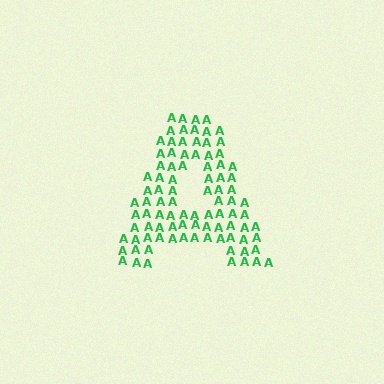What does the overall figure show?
The overall figure shows the letter A.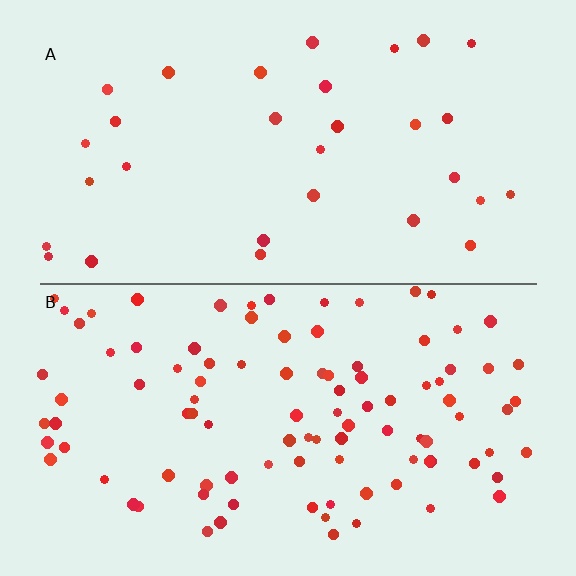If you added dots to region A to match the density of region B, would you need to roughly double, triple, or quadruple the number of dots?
Approximately triple.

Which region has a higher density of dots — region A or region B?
B (the bottom).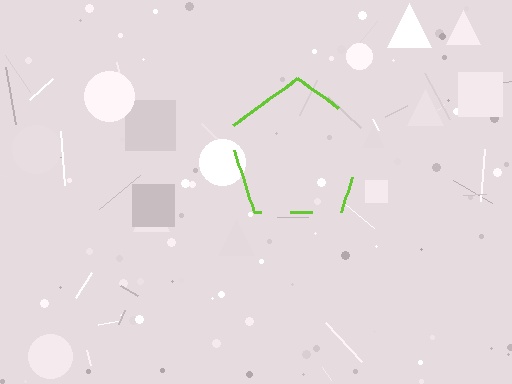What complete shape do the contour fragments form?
The contour fragments form a pentagon.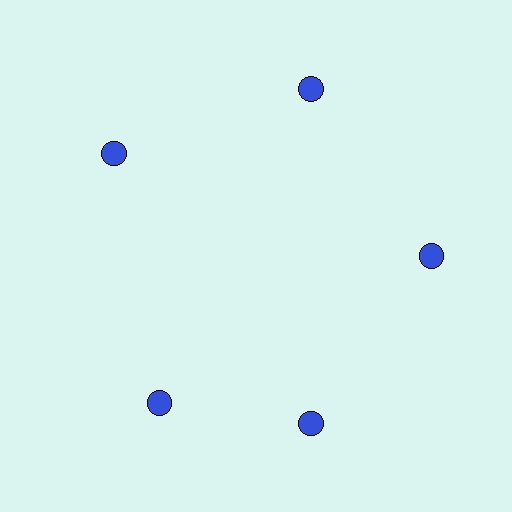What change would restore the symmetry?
The symmetry would be restored by rotating it back into even spacing with its neighbors so that all 5 circles sit at equal angles and equal distance from the center.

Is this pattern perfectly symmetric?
No. The 5 blue circles are arranged in a ring, but one element near the 8 o'clock position is rotated out of alignment along the ring, breaking the 5-fold rotational symmetry.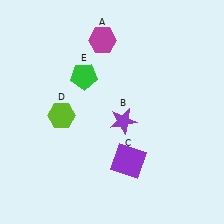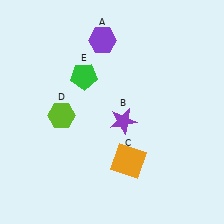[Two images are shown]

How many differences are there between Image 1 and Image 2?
There are 2 differences between the two images.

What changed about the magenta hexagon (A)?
In Image 1, A is magenta. In Image 2, it changed to purple.